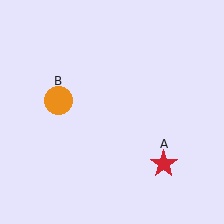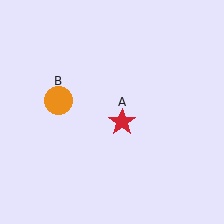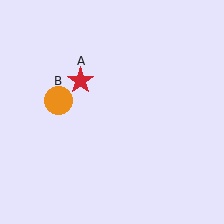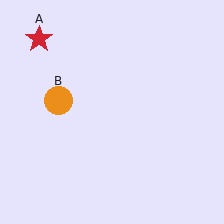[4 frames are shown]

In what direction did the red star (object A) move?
The red star (object A) moved up and to the left.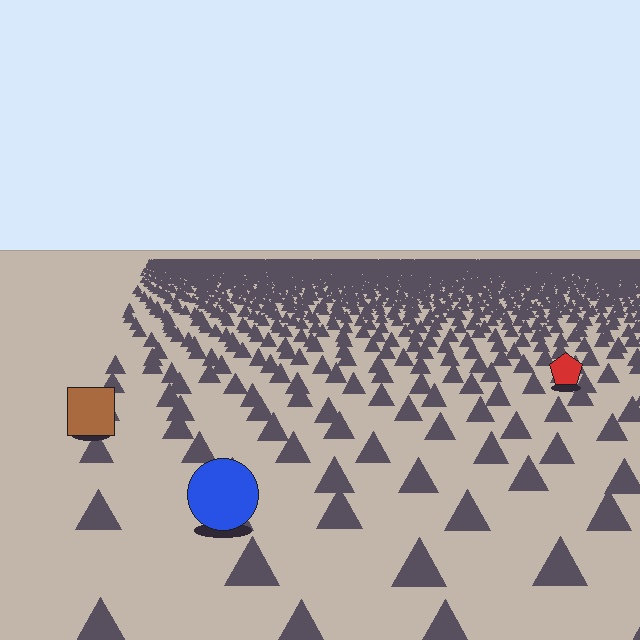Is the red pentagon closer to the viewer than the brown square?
No. The brown square is closer — you can tell from the texture gradient: the ground texture is coarser near it.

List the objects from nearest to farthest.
From nearest to farthest: the blue circle, the brown square, the red pentagon.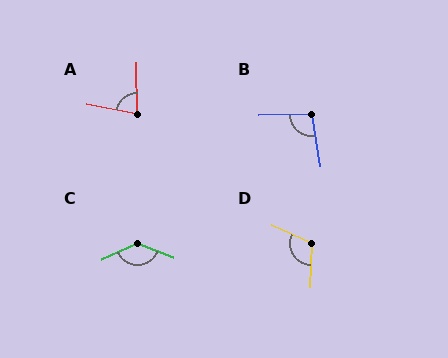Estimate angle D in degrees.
Approximately 113 degrees.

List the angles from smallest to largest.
A (78°), B (98°), D (113°), C (135°).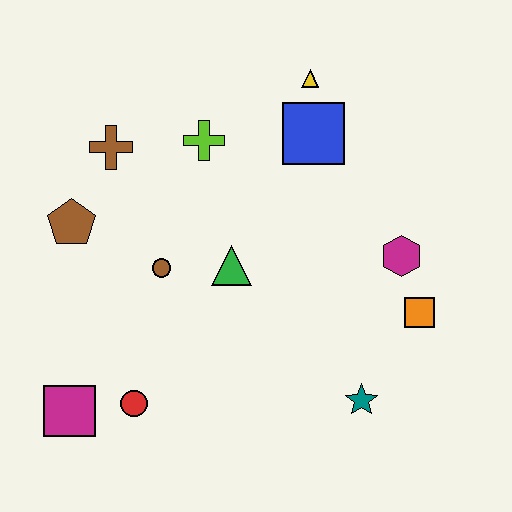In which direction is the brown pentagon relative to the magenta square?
The brown pentagon is above the magenta square.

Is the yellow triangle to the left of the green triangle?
No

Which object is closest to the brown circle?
The green triangle is closest to the brown circle.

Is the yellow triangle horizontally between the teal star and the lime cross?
Yes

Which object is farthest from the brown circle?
The orange square is farthest from the brown circle.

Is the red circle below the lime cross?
Yes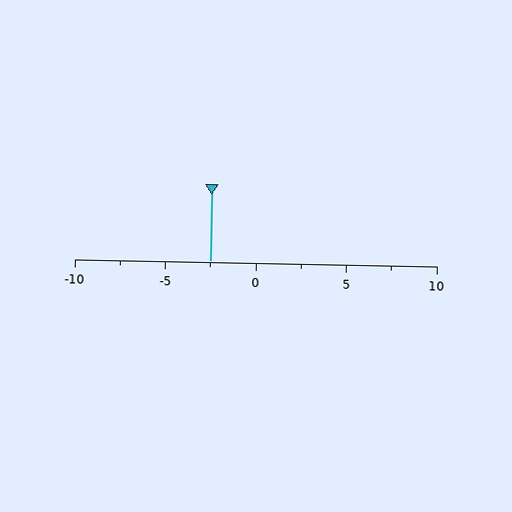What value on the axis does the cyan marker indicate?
The marker indicates approximately -2.5.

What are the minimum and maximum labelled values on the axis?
The axis runs from -10 to 10.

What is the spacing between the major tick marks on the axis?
The major ticks are spaced 5 apart.